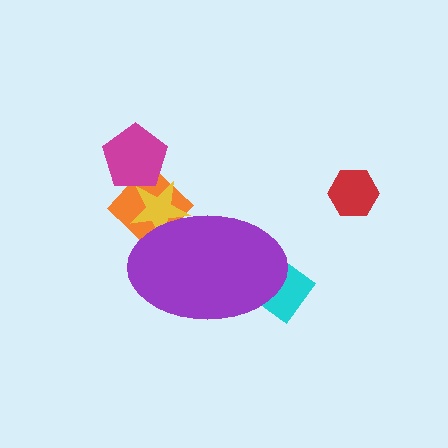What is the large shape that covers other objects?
A purple ellipse.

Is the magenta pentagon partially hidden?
No, the magenta pentagon is fully visible.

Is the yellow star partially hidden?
Yes, the yellow star is partially hidden behind the purple ellipse.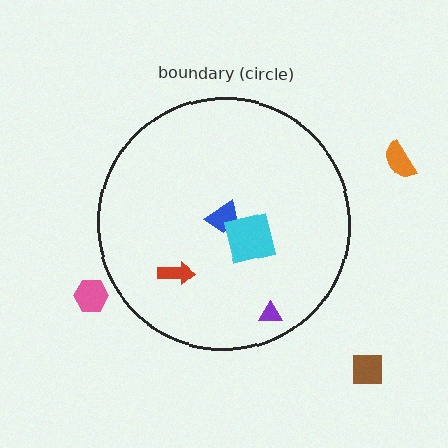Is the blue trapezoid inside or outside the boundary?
Inside.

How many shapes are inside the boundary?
4 inside, 3 outside.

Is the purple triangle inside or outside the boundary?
Inside.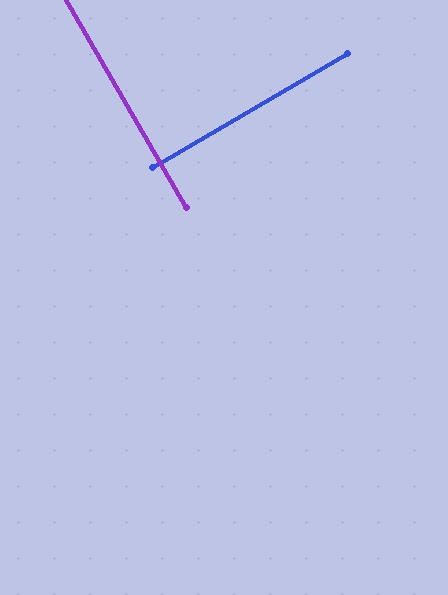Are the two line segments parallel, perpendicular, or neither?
Perpendicular — they meet at approximately 90°.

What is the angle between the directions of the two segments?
Approximately 90 degrees.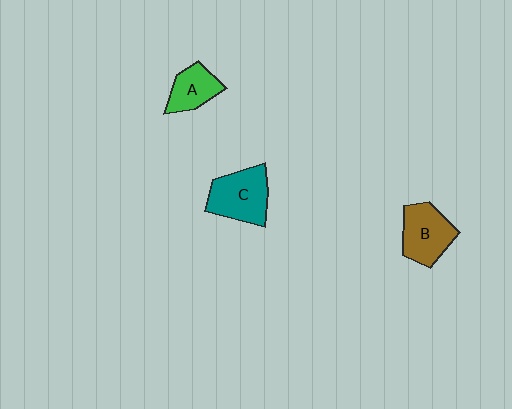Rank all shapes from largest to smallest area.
From largest to smallest: C (teal), B (brown), A (green).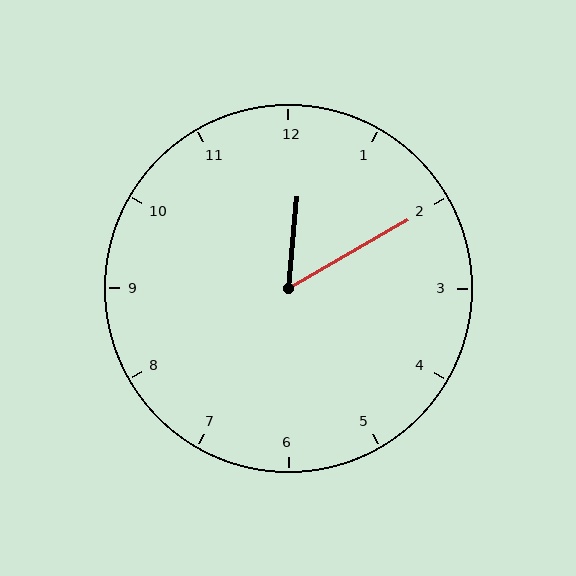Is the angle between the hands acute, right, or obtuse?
It is acute.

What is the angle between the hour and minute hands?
Approximately 55 degrees.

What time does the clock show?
12:10.